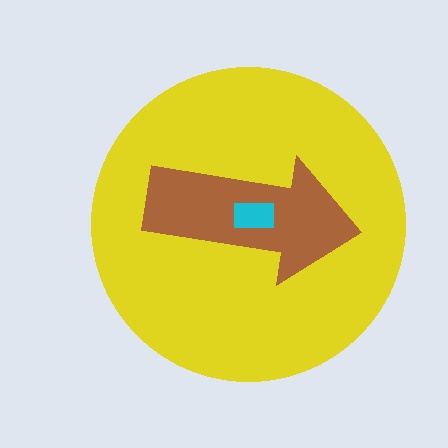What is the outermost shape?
The yellow circle.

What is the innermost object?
The cyan rectangle.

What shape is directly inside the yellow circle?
The brown arrow.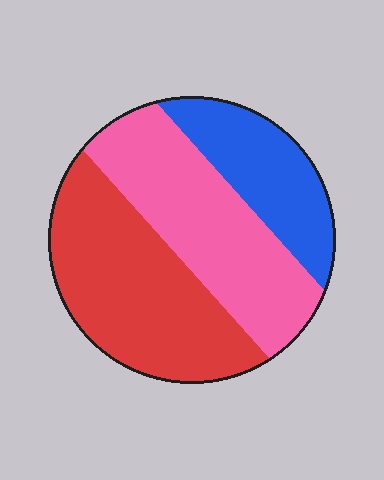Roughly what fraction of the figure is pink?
Pink takes up about three eighths (3/8) of the figure.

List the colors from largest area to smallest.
From largest to smallest: red, pink, blue.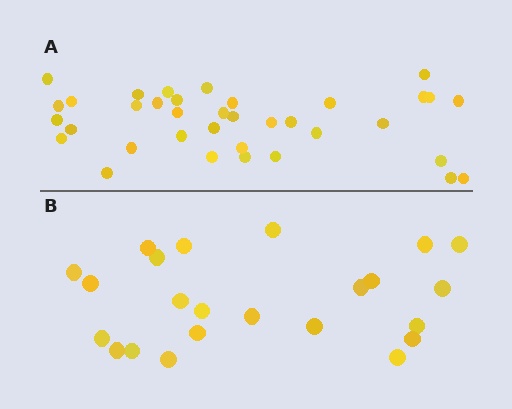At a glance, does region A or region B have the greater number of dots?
Region A (the top region) has more dots.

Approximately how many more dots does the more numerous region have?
Region A has approximately 15 more dots than region B.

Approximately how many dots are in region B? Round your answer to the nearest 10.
About 20 dots. (The exact count is 23, which rounds to 20.)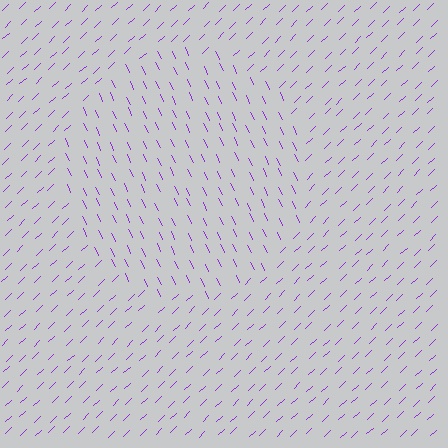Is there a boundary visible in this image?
Yes, there is a texture boundary formed by a change in line orientation.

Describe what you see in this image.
The image is filled with small purple line segments. A circle region in the image has lines oriented differently from the surrounding lines, creating a visible texture boundary.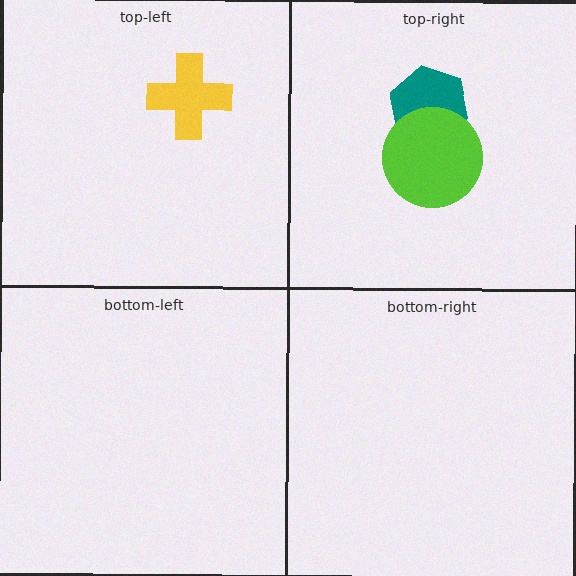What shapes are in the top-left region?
The yellow cross.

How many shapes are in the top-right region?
2.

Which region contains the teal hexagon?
The top-right region.